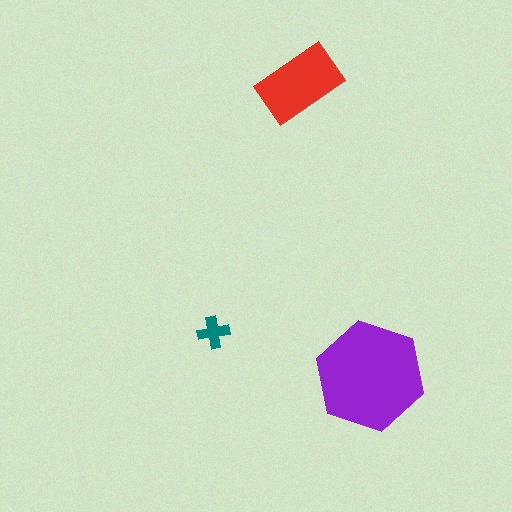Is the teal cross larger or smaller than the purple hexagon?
Smaller.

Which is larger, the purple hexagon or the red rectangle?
The purple hexagon.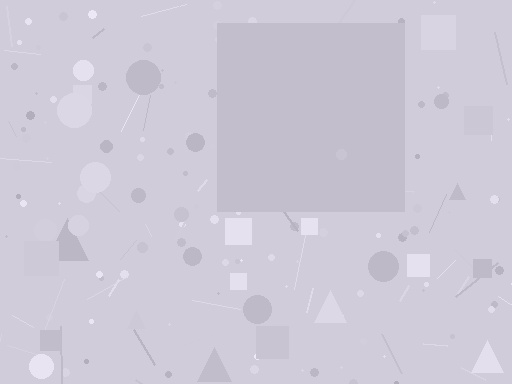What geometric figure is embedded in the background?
A square is embedded in the background.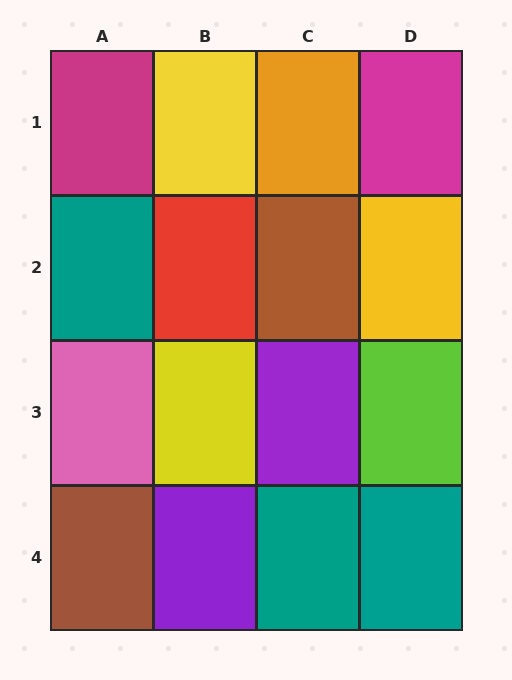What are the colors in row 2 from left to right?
Teal, red, brown, yellow.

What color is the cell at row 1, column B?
Yellow.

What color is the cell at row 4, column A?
Brown.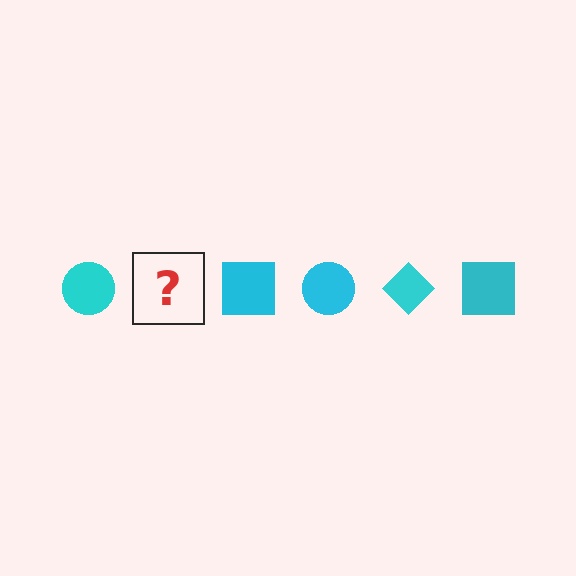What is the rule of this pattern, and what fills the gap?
The rule is that the pattern cycles through circle, diamond, square shapes in cyan. The gap should be filled with a cyan diamond.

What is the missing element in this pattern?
The missing element is a cyan diamond.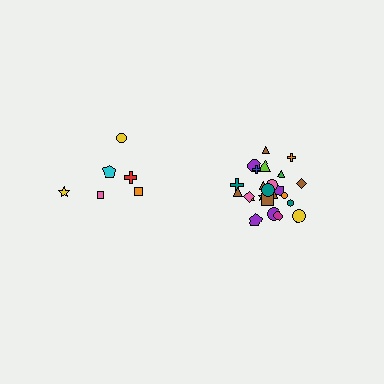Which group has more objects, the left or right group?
The right group.